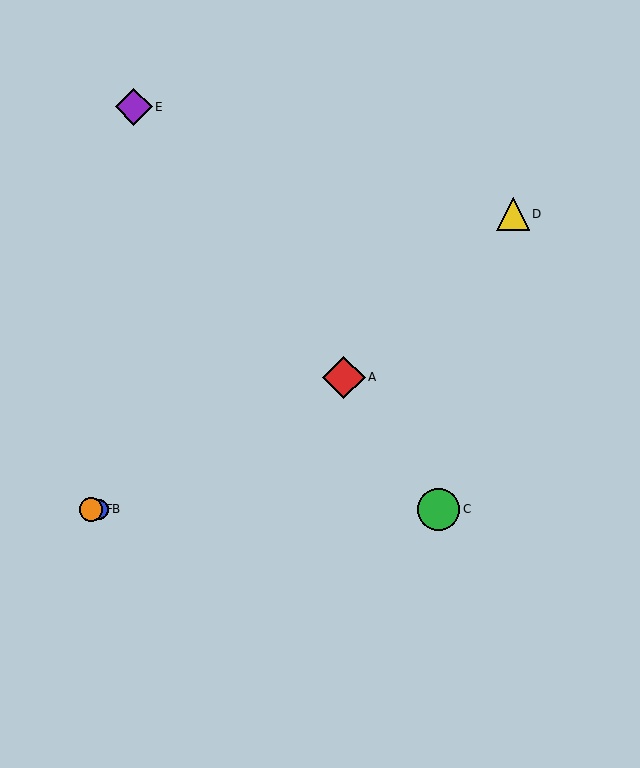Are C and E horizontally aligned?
No, C is at y≈509 and E is at y≈107.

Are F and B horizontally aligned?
Yes, both are at y≈509.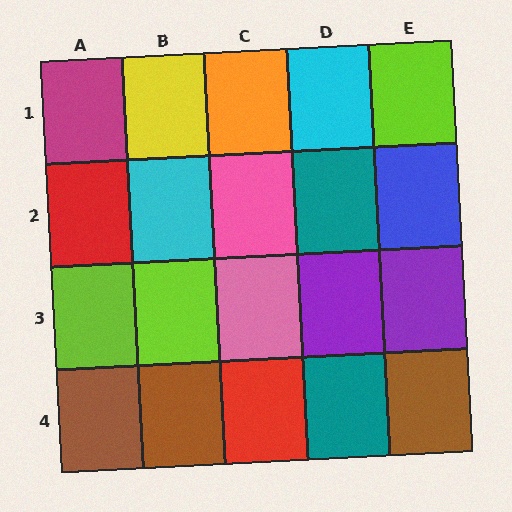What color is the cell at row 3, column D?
Purple.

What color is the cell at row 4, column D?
Teal.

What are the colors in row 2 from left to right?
Red, cyan, pink, teal, blue.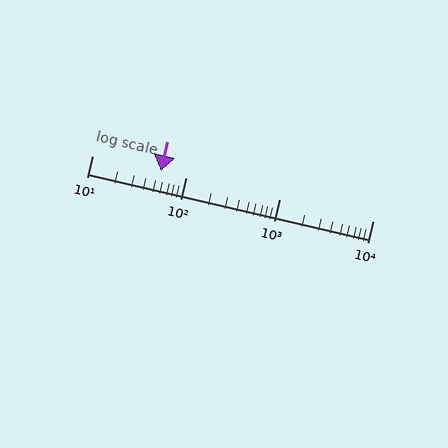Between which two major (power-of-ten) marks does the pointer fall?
The pointer is between 10 and 100.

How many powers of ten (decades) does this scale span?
The scale spans 3 decades, from 10 to 10000.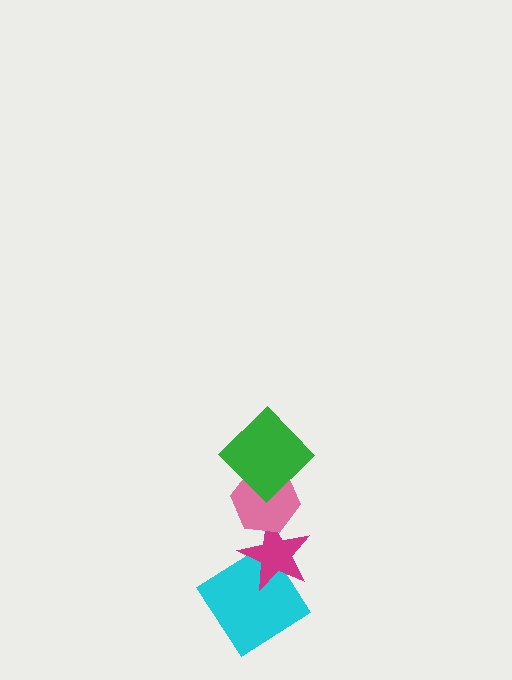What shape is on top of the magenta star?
The pink hexagon is on top of the magenta star.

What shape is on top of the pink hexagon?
The green diamond is on top of the pink hexagon.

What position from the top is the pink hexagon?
The pink hexagon is 2nd from the top.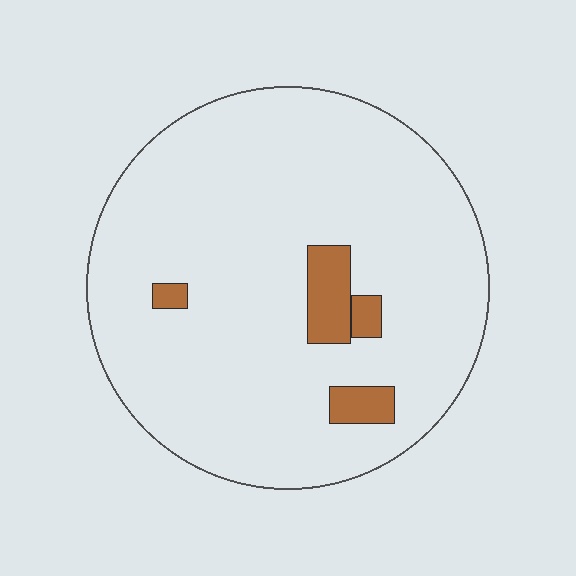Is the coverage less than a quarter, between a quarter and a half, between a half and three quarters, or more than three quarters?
Less than a quarter.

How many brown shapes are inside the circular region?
4.